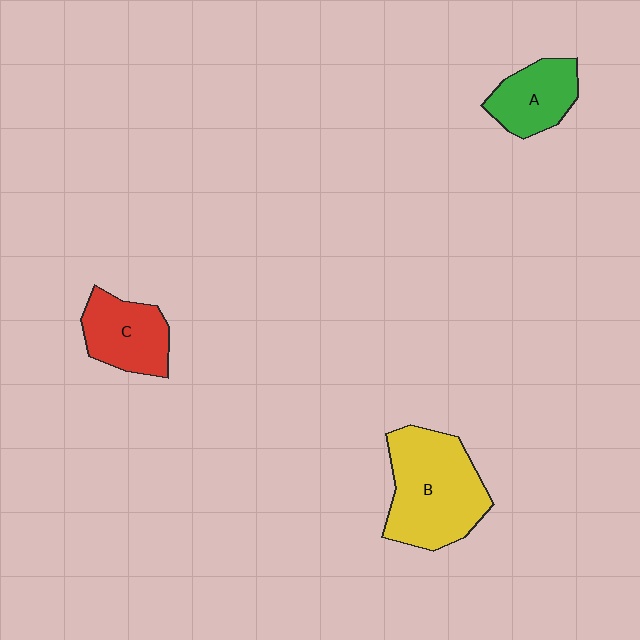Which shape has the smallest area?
Shape A (green).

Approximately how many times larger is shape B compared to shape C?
Approximately 1.7 times.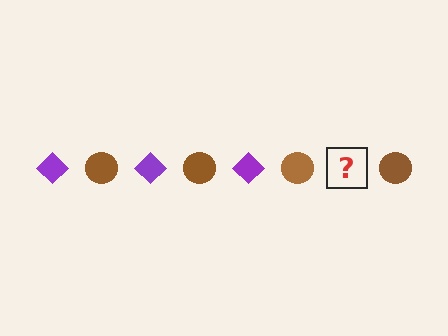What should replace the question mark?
The question mark should be replaced with a purple diamond.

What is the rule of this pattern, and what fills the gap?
The rule is that the pattern alternates between purple diamond and brown circle. The gap should be filled with a purple diamond.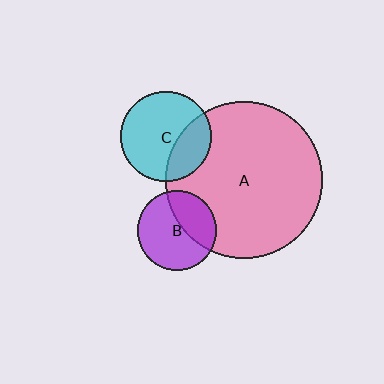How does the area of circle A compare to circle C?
Approximately 3.0 times.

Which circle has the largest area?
Circle A (pink).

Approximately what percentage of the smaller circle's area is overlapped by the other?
Approximately 30%.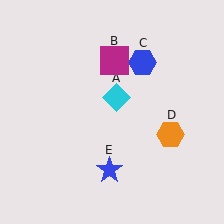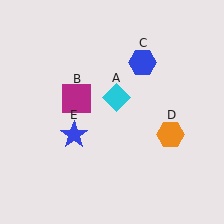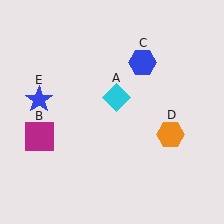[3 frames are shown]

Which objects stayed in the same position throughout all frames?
Cyan diamond (object A) and blue hexagon (object C) and orange hexagon (object D) remained stationary.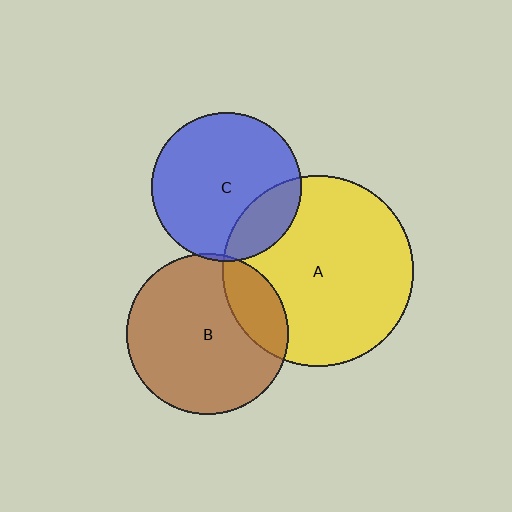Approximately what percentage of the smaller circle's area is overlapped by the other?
Approximately 20%.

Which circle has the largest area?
Circle A (yellow).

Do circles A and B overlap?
Yes.